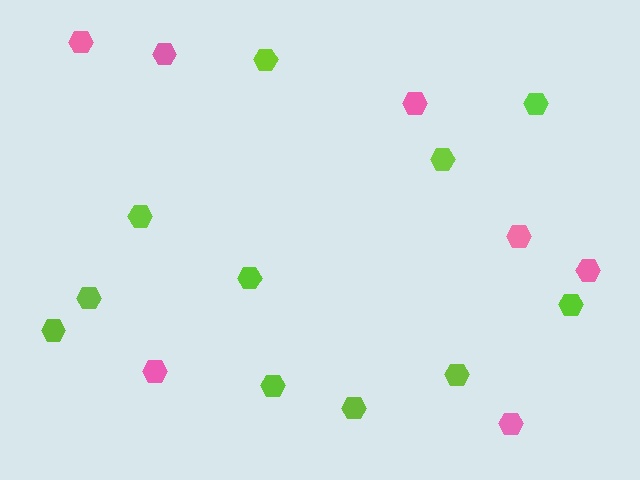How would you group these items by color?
There are 2 groups: one group of pink hexagons (7) and one group of lime hexagons (11).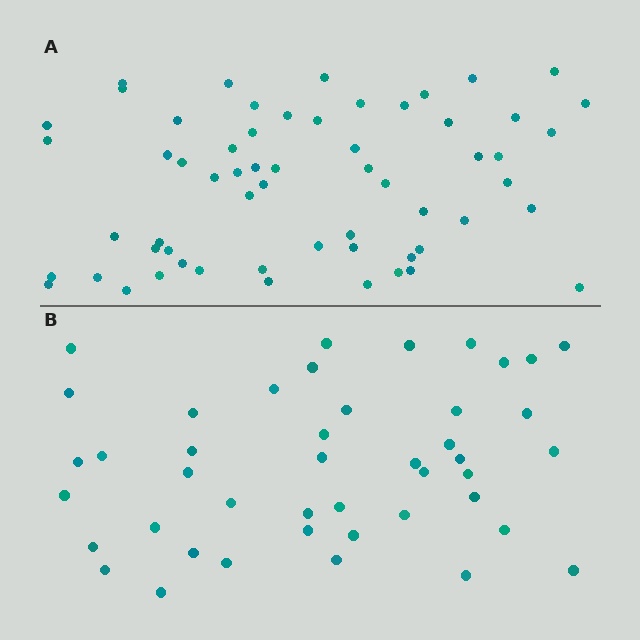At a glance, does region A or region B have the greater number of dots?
Region A (the top region) has more dots.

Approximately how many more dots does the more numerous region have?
Region A has approximately 15 more dots than region B.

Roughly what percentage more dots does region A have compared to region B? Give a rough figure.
About 35% more.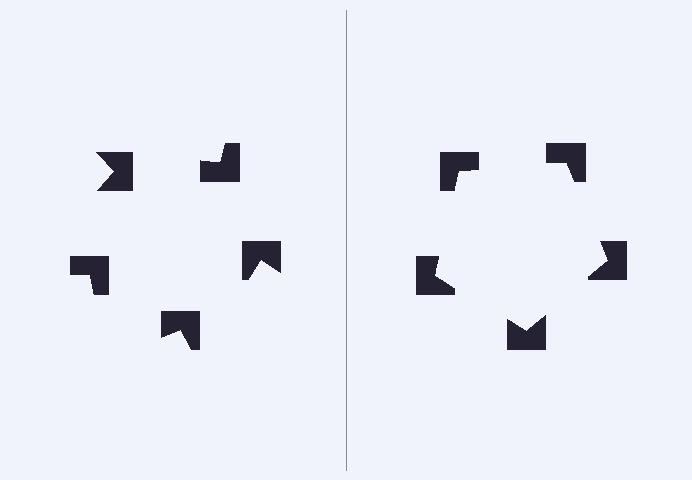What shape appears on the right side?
An illusory pentagon.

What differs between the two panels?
The notched squares are positioned identically on both sides; only the wedge orientations differ. On the right they align to a pentagon; on the left they are misaligned.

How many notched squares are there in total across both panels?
10 — 5 on each side.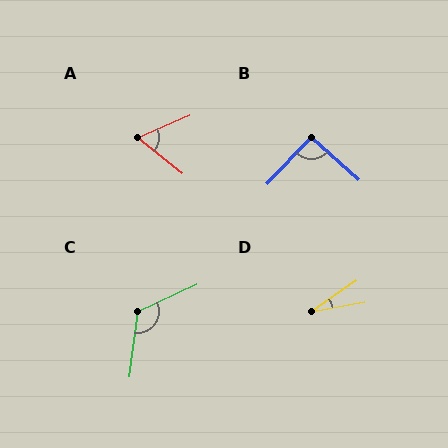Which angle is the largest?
C, at approximately 123 degrees.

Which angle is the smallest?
D, at approximately 24 degrees.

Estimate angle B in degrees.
Approximately 92 degrees.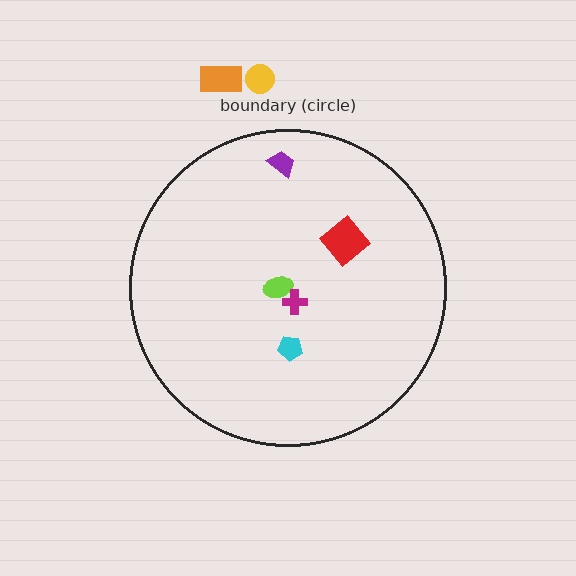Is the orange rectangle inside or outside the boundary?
Outside.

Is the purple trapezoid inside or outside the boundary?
Inside.